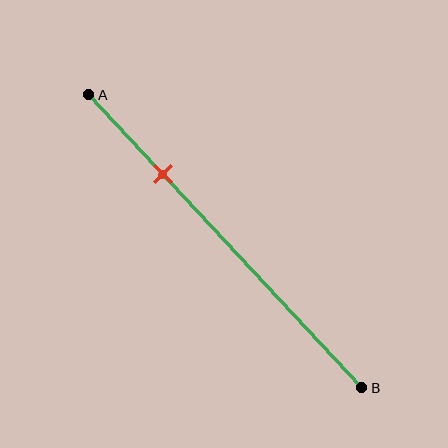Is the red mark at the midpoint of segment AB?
No, the mark is at about 25% from A, not at the 50% midpoint.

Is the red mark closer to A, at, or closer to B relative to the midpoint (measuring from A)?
The red mark is closer to point A than the midpoint of segment AB.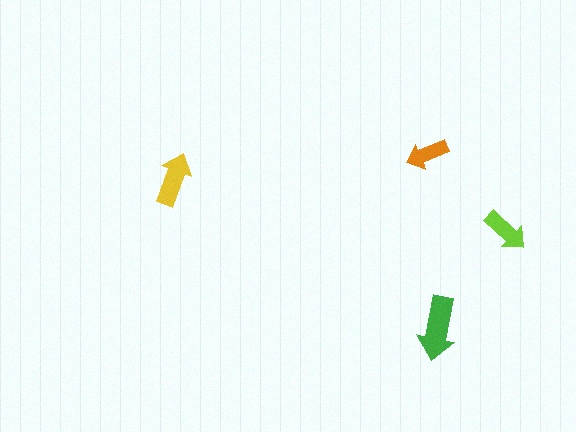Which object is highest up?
The orange arrow is topmost.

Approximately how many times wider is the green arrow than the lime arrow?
About 1.5 times wider.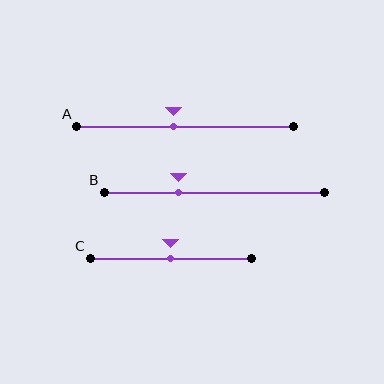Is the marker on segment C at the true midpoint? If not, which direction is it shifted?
Yes, the marker on segment C is at the true midpoint.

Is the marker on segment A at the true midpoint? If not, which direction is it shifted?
No, the marker on segment A is shifted to the left by about 5% of the segment length.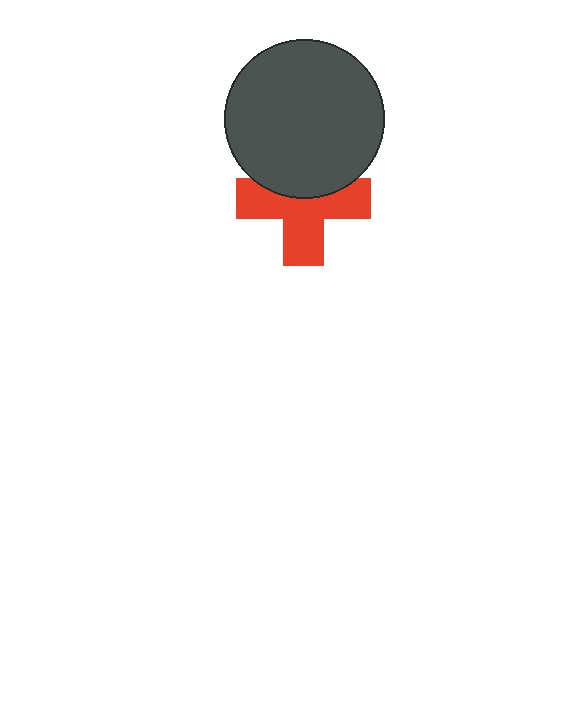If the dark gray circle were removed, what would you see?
You would see the complete red cross.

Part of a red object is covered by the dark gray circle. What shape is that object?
It is a cross.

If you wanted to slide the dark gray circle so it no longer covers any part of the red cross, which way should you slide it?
Slide it up — that is the most direct way to separate the two shapes.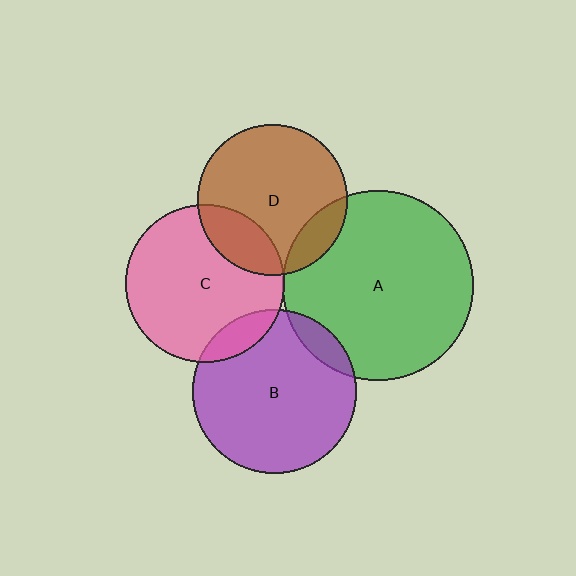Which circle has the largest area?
Circle A (green).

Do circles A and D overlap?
Yes.